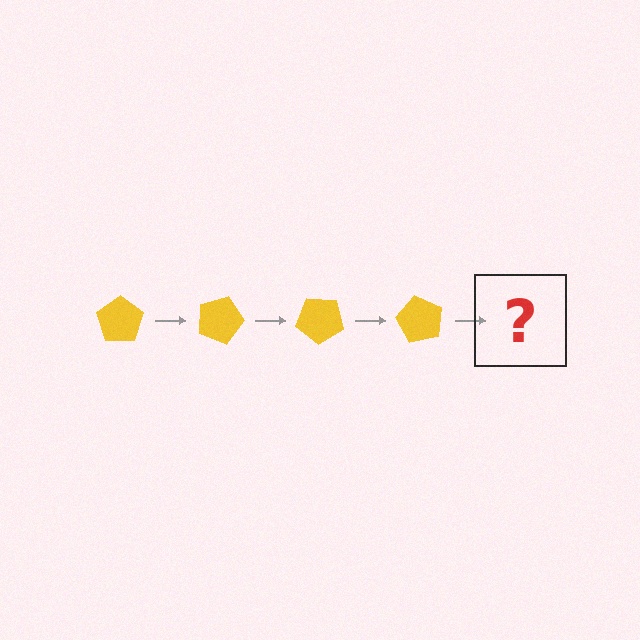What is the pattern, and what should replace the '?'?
The pattern is that the pentagon rotates 20 degrees each step. The '?' should be a yellow pentagon rotated 80 degrees.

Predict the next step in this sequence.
The next step is a yellow pentagon rotated 80 degrees.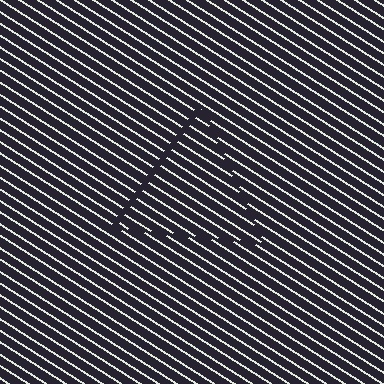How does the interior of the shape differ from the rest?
The interior of the shape contains the same grating, shifted by half a period — the contour is defined by the phase discontinuity where line-ends from the inner and outer gratings abut.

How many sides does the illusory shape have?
3 sides — the line-ends trace a triangle.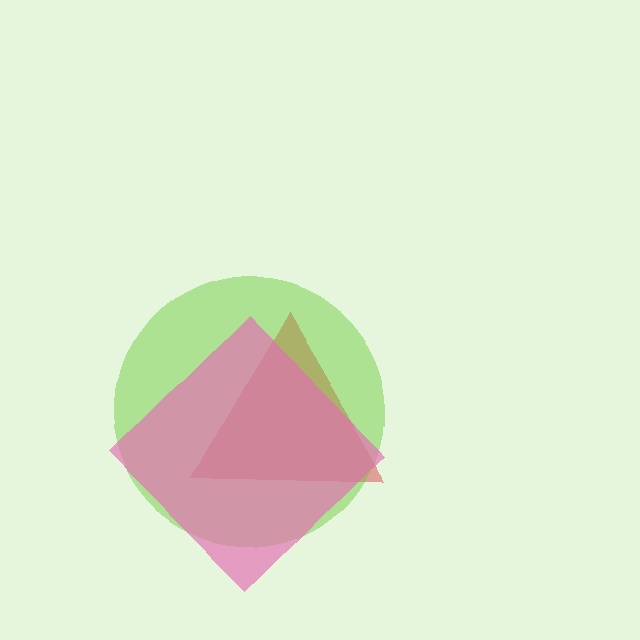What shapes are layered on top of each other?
The layered shapes are: a red triangle, a lime circle, a pink diamond.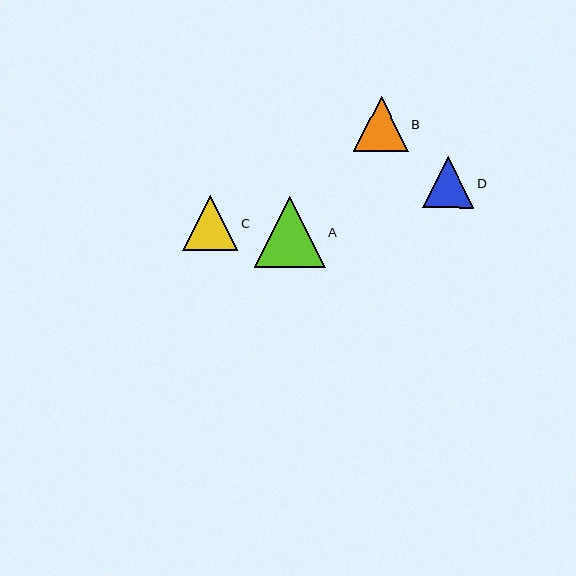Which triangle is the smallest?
Triangle D is the smallest with a size of approximately 51 pixels.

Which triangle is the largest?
Triangle A is the largest with a size of approximately 71 pixels.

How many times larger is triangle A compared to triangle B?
Triangle A is approximately 1.3 times the size of triangle B.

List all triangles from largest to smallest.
From largest to smallest: A, B, C, D.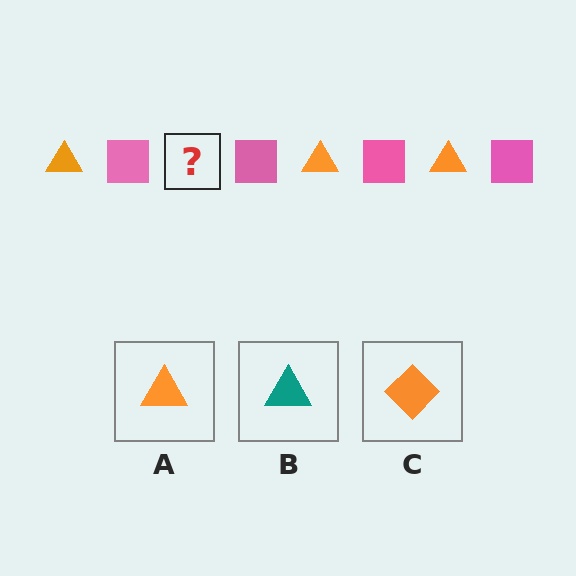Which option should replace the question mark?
Option A.